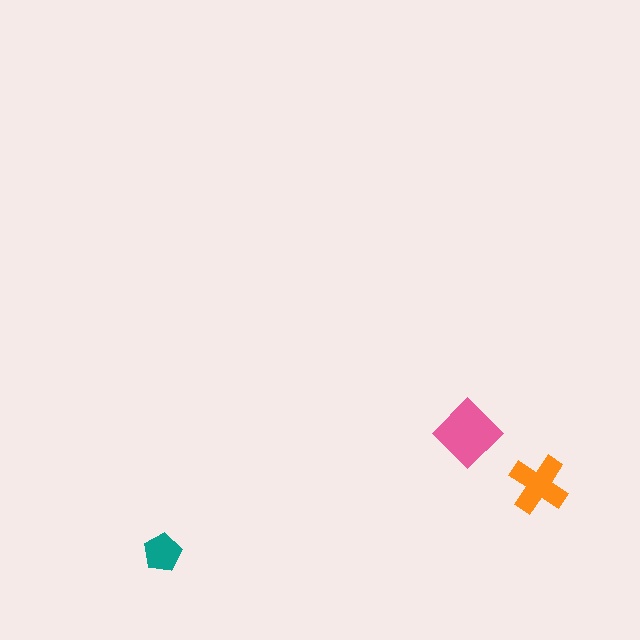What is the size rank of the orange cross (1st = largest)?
2nd.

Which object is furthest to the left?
The teal pentagon is leftmost.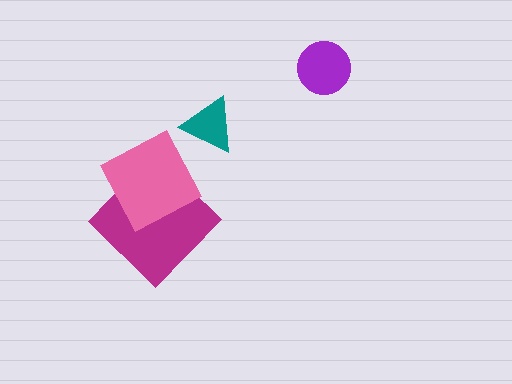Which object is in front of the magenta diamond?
The pink square is in front of the magenta diamond.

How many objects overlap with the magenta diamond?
1 object overlaps with the magenta diamond.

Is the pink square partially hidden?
No, no other shape covers it.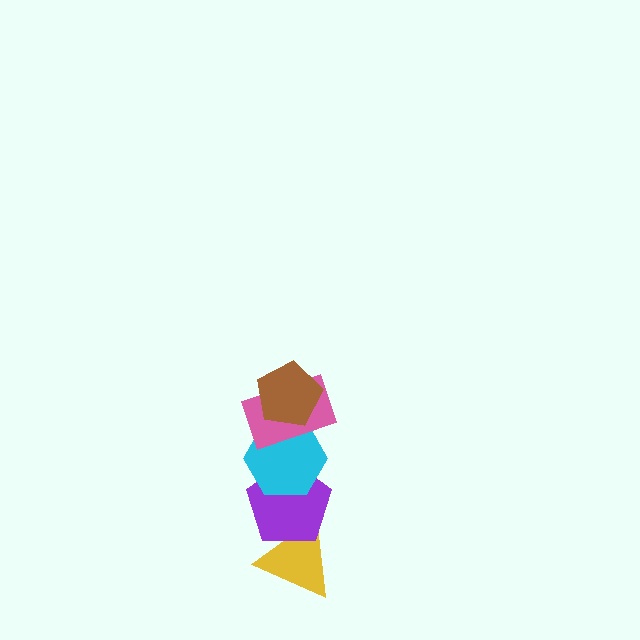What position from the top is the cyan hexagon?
The cyan hexagon is 3rd from the top.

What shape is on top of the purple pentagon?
The cyan hexagon is on top of the purple pentagon.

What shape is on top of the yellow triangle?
The purple pentagon is on top of the yellow triangle.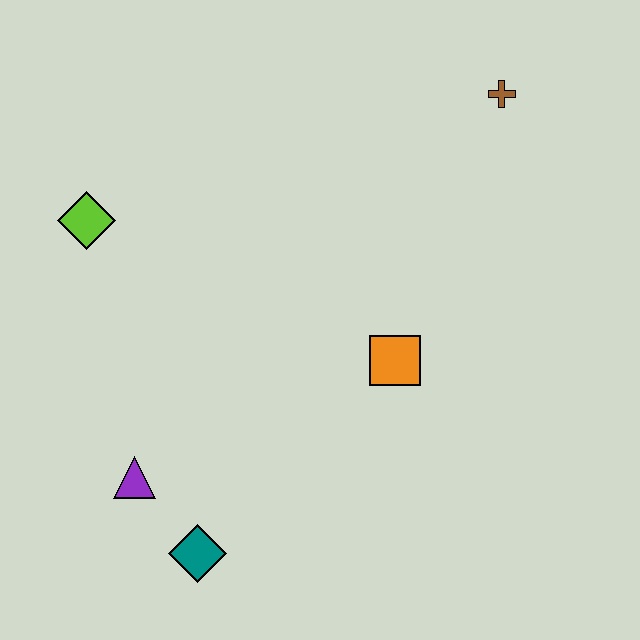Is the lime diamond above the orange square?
Yes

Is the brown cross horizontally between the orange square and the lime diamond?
No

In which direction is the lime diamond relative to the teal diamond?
The lime diamond is above the teal diamond.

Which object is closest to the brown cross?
The orange square is closest to the brown cross.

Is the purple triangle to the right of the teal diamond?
No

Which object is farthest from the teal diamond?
The brown cross is farthest from the teal diamond.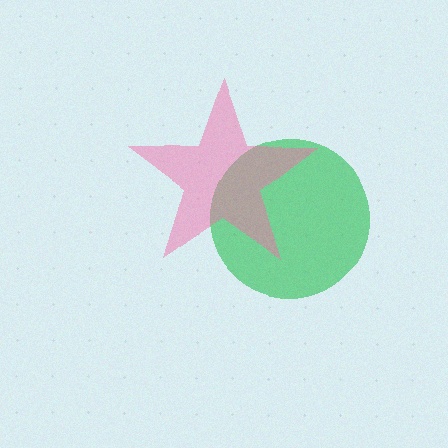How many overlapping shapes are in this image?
There are 2 overlapping shapes in the image.